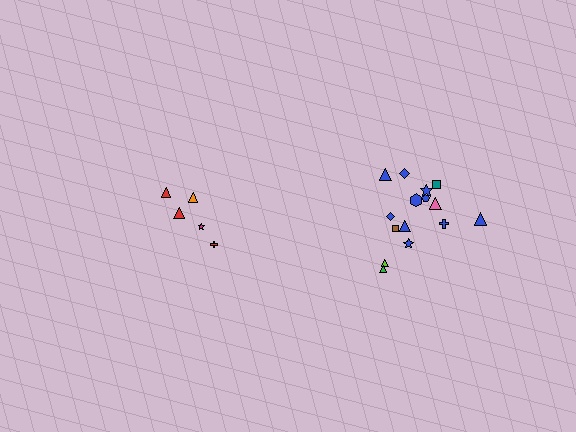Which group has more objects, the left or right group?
The right group.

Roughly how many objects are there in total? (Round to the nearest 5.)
Roughly 20 objects in total.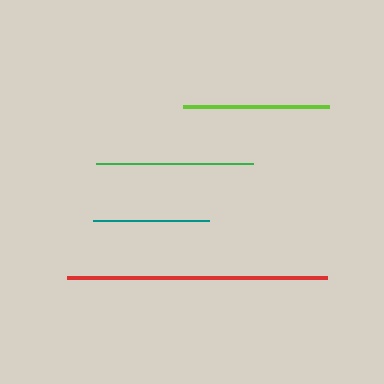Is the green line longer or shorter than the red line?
The red line is longer than the green line.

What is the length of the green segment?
The green segment is approximately 157 pixels long.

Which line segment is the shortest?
The teal line is the shortest at approximately 116 pixels.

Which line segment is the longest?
The red line is the longest at approximately 259 pixels.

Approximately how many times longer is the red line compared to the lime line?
The red line is approximately 1.8 times the length of the lime line.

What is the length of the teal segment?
The teal segment is approximately 116 pixels long.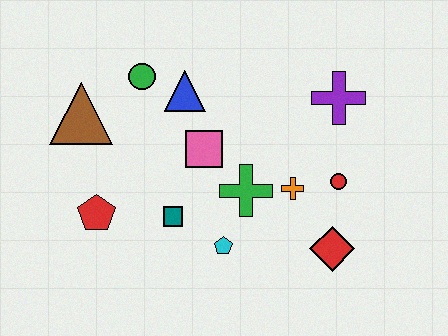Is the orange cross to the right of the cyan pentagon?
Yes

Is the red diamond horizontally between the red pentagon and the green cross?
No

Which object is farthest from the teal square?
The purple cross is farthest from the teal square.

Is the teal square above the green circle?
No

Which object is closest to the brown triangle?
The green circle is closest to the brown triangle.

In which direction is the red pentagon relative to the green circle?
The red pentagon is below the green circle.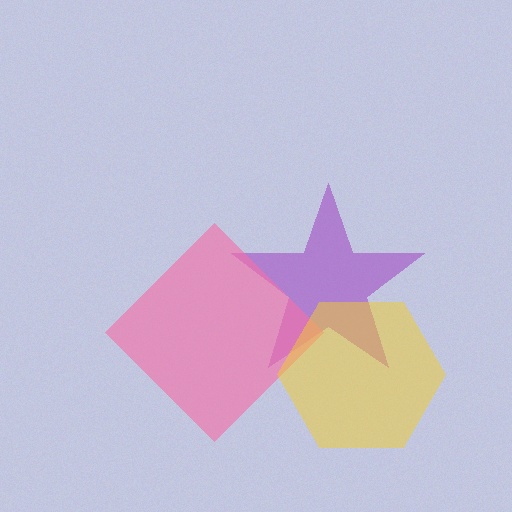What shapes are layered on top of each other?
The layered shapes are: a purple star, a pink diamond, a yellow hexagon.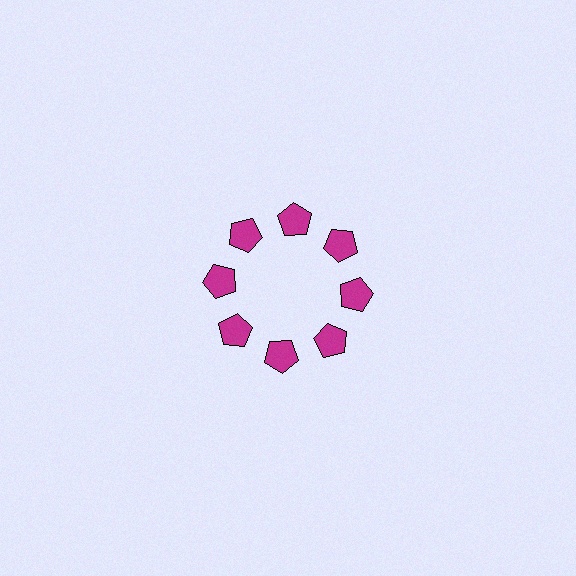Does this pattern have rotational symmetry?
Yes, this pattern has 8-fold rotational symmetry. It looks the same after rotating 45 degrees around the center.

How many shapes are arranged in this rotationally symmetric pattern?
There are 8 shapes, arranged in 8 groups of 1.